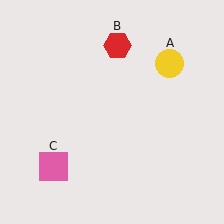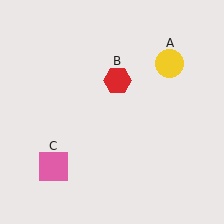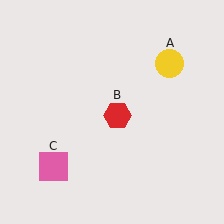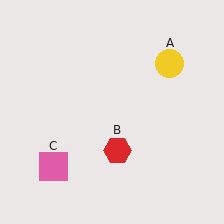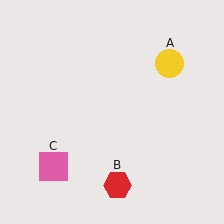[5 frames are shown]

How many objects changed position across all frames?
1 object changed position: red hexagon (object B).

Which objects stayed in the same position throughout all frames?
Yellow circle (object A) and pink square (object C) remained stationary.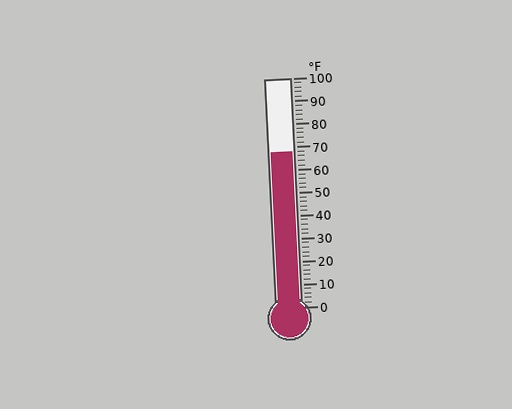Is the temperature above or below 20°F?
The temperature is above 20°F.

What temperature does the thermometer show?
The thermometer shows approximately 68°F.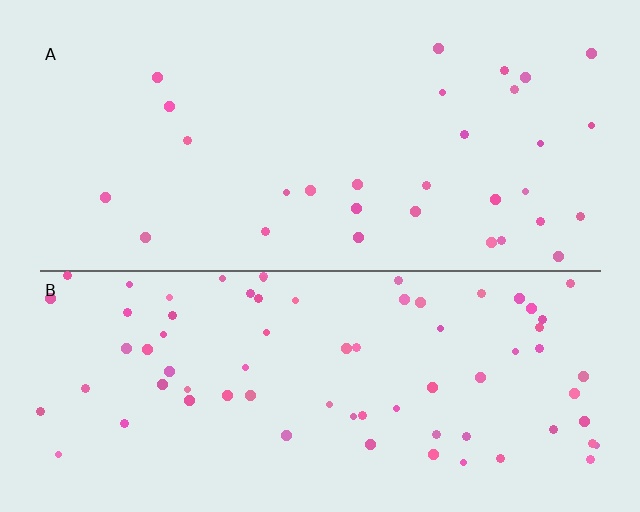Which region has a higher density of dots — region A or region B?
B (the bottom).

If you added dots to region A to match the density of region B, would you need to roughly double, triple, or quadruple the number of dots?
Approximately double.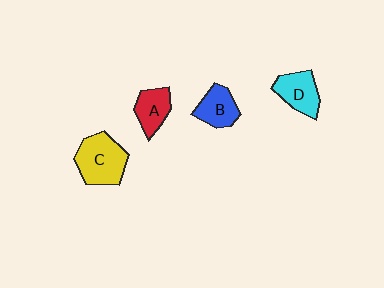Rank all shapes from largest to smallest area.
From largest to smallest: C (yellow), D (cyan), B (blue), A (red).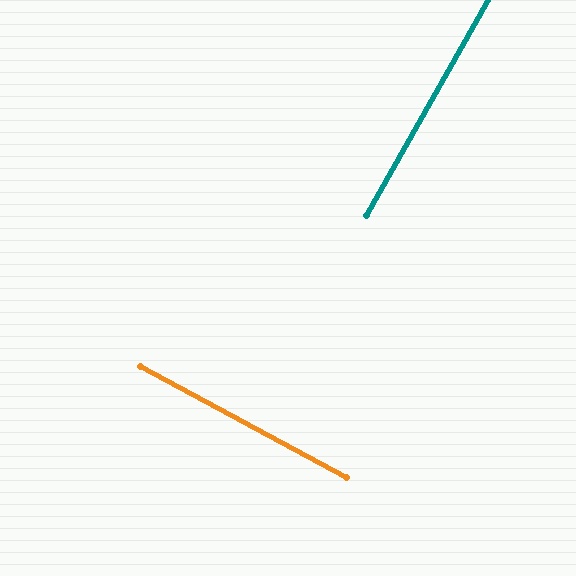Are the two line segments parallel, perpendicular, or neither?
Perpendicular — they meet at approximately 89°.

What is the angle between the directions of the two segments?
Approximately 89 degrees.